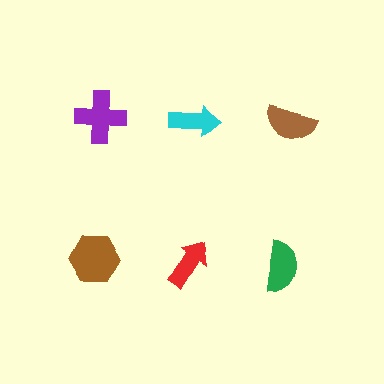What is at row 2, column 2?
A red arrow.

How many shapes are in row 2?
3 shapes.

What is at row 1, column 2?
A cyan arrow.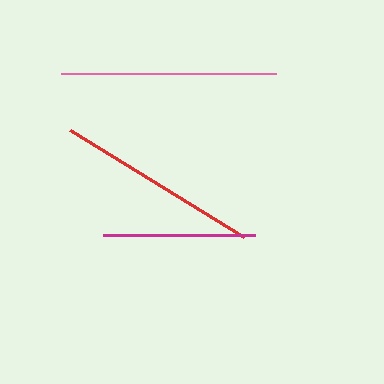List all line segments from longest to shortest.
From longest to shortest: pink, red, magenta.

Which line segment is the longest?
The pink line is the longest at approximately 215 pixels.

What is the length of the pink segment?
The pink segment is approximately 215 pixels long.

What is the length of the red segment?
The red segment is approximately 204 pixels long.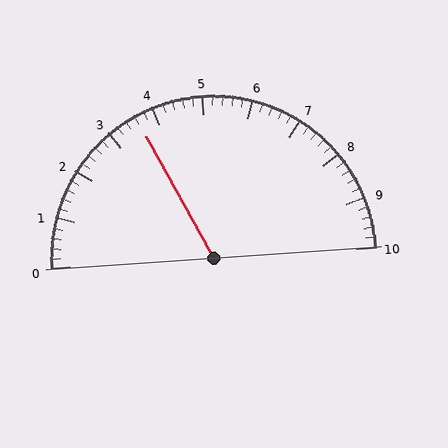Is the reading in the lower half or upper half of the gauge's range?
The reading is in the lower half of the range (0 to 10).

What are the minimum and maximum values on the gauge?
The gauge ranges from 0 to 10.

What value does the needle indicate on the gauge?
The needle indicates approximately 3.6.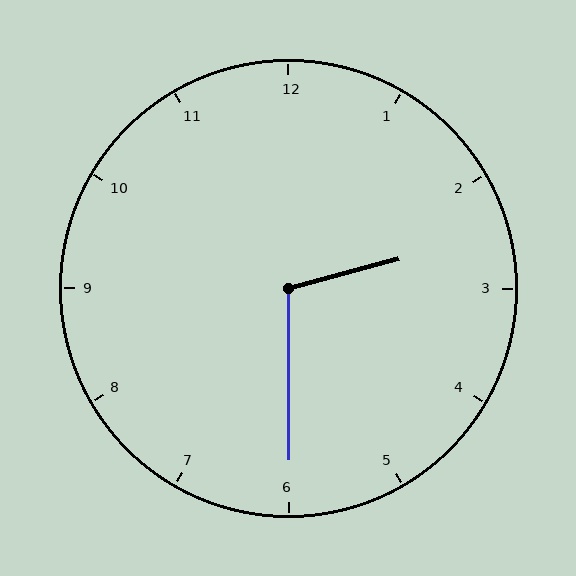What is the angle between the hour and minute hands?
Approximately 105 degrees.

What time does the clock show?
2:30.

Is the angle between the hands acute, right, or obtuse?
It is obtuse.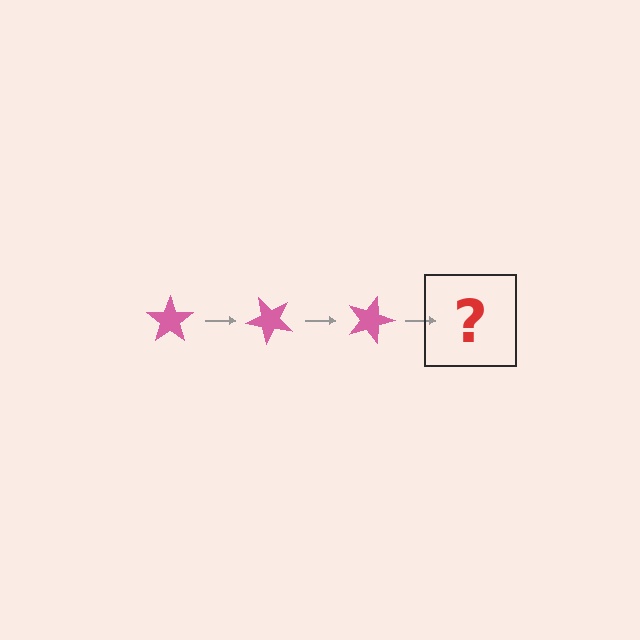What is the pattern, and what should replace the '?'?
The pattern is that the star rotates 45 degrees each step. The '?' should be a pink star rotated 135 degrees.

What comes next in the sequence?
The next element should be a pink star rotated 135 degrees.